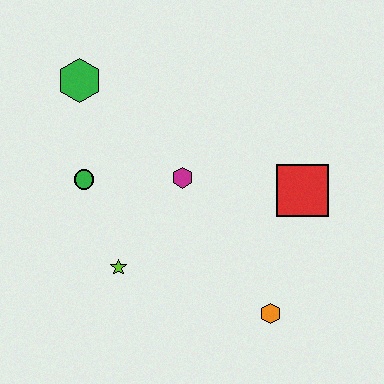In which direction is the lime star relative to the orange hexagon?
The lime star is to the left of the orange hexagon.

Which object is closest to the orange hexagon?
The red square is closest to the orange hexagon.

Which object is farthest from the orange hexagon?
The green hexagon is farthest from the orange hexagon.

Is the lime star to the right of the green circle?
Yes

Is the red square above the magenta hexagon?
No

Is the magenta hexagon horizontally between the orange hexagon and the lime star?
Yes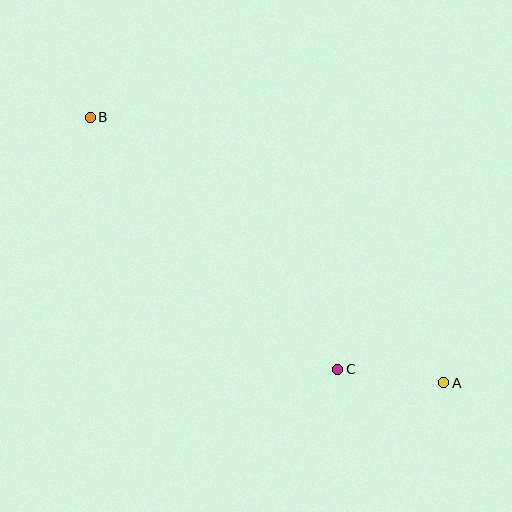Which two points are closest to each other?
Points A and C are closest to each other.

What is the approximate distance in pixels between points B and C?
The distance between B and C is approximately 353 pixels.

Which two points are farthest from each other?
Points A and B are farthest from each other.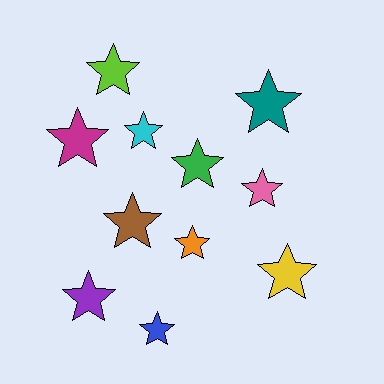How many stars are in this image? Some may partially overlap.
There are 11 stars.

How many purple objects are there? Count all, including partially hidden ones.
There is 1 purple object.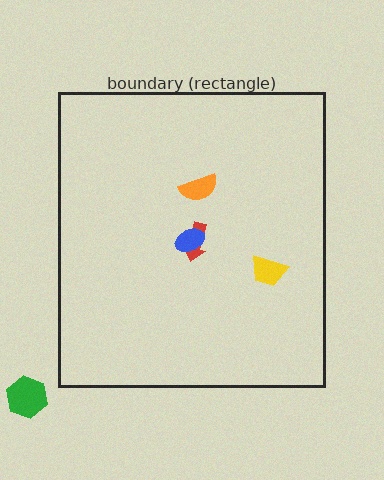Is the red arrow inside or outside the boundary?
Inside.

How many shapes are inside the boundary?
4 inside, 1 outside.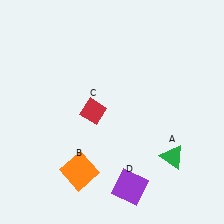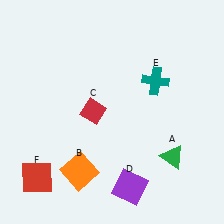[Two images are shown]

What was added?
A teal cross (E), a red square (F) were added in Image 2.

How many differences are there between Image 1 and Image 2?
There are 2 differences between the two images.